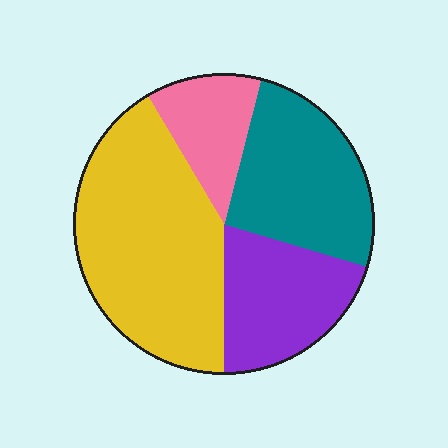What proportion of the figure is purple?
Purple covers 20% of the figure.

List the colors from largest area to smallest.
From largest to smallest: yellow, teal, purple, pink.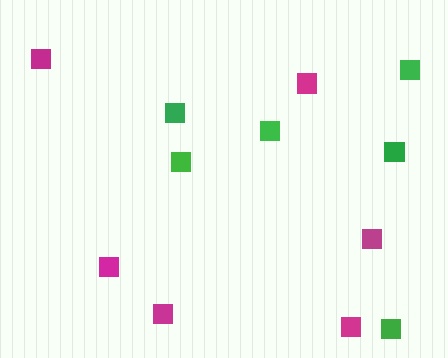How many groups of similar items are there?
There are 2 groups: one group of magenta squares (6) and one group of green squares (6).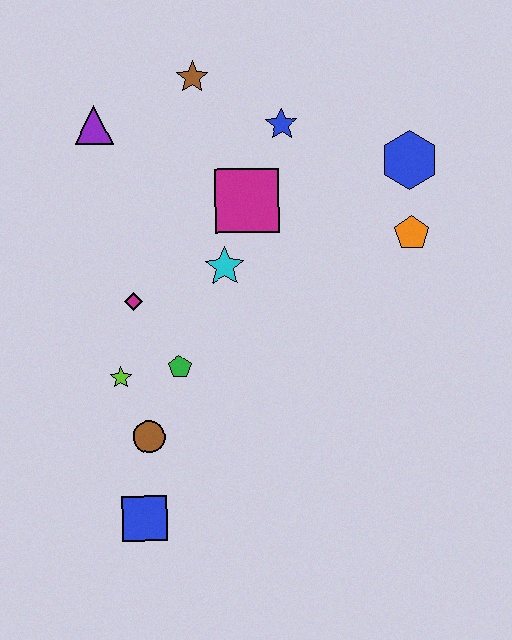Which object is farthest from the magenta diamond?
The blue hexagon is farthest from the magenta diamond.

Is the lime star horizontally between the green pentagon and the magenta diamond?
No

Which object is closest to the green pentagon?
The lime star is closest to the green pentagon.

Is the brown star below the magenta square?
No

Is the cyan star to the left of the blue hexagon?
Yes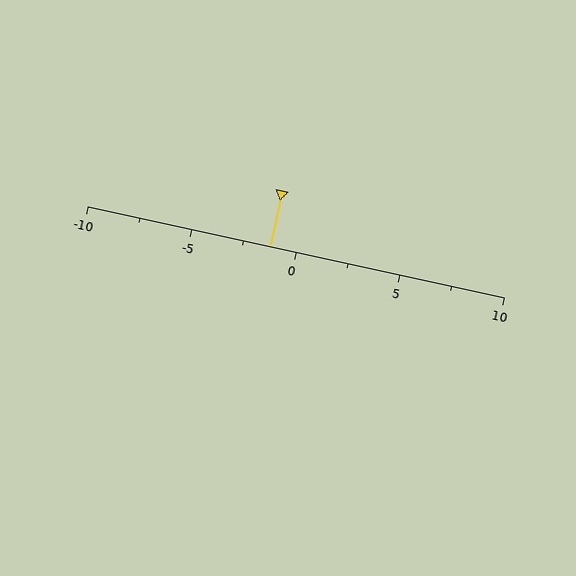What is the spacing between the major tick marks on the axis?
The major ticks are spaced 5 apart.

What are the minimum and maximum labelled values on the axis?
The axis runs from -10 to 10.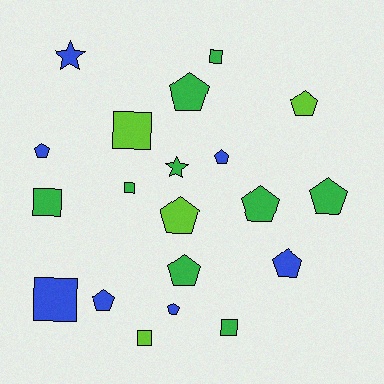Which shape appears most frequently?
Pentagon, with 11 objects.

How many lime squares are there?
There are 2 lime squares.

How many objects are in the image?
There are 20 objects.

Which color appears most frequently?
Green, with 9 objects.